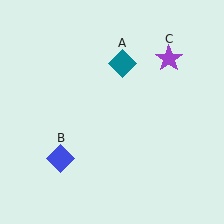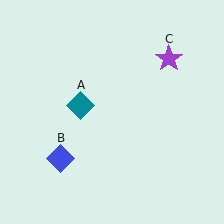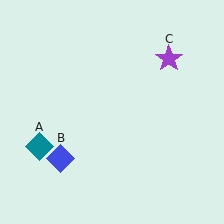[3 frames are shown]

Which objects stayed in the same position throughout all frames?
Blue diamond (object B) and purple star (object C) remained stationary.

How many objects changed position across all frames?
1 object changed position: teal diamond (object A).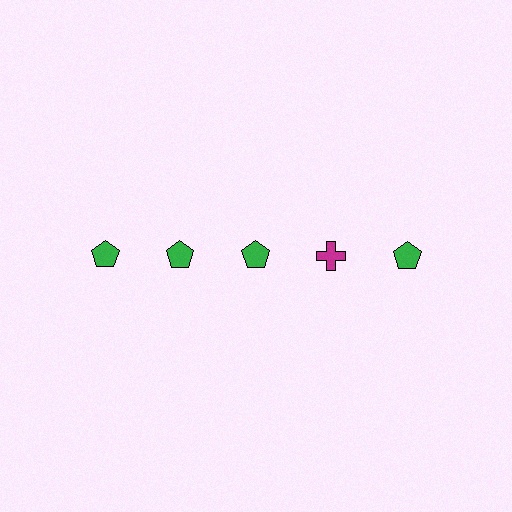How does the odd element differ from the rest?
It differs in both color (magenta instead of green) and shape (cross instead of pentagon).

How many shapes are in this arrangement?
There are 5 shapes arranged in a grid pattern.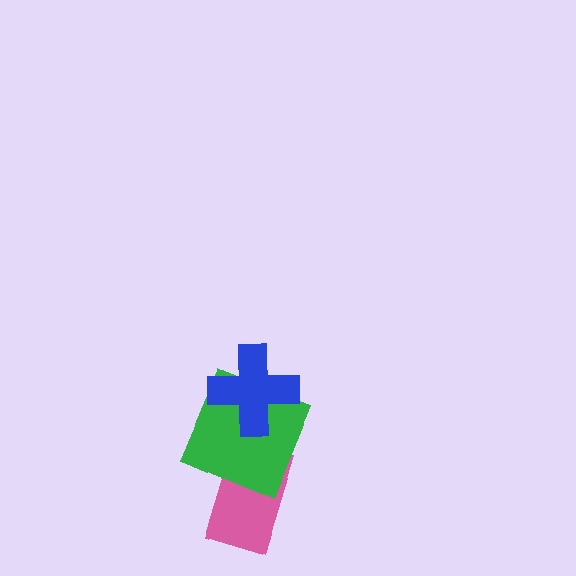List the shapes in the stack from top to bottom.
From top to bottom: the blue cross, the green square, the pink rectangle.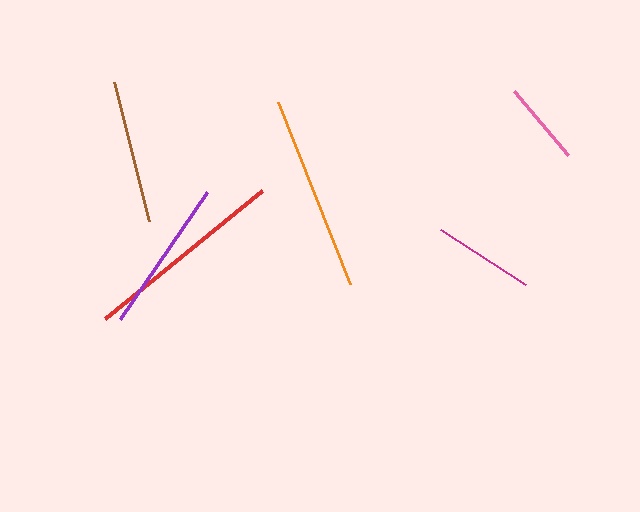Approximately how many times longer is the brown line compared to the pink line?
The brown line is approximately 1.7 times the length of the pink line.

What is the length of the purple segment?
The purple segment is approximately 154 pixels long.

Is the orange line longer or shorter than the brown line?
The orange line is longer than the brown line.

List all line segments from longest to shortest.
From longest to shortest: red, orange, purple, brown, magenta, pink.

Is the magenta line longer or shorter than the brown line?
The brown line is longer than the magenta line.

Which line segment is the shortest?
The pink line is the shortest at approximately 84 pixels.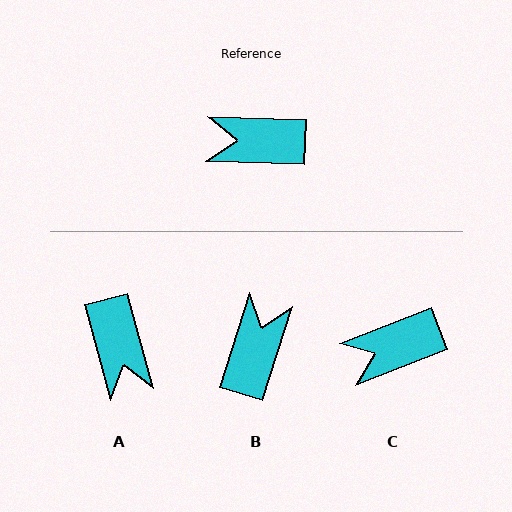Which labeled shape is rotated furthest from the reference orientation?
A, about 107 degrees away.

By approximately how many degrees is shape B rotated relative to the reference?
Approximately 106 degrees clockwise.